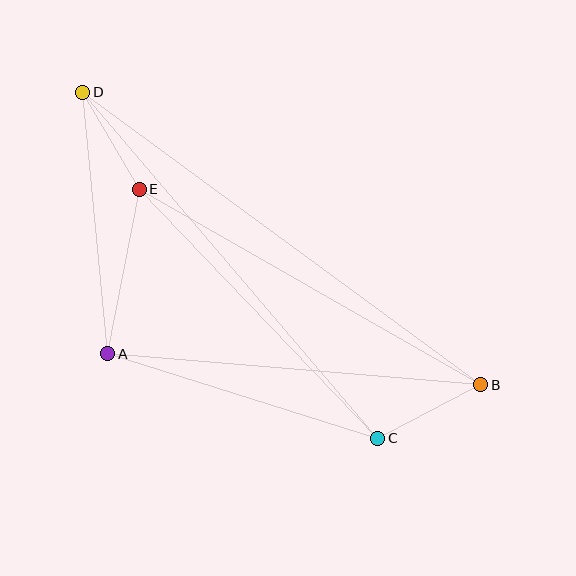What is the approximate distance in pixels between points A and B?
The distance between A and B is approximately 374 pixels.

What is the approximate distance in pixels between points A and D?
The distance between A and D is approximately 263 pixels.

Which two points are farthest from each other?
Points B and D are farthest from each other.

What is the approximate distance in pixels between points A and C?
The distance between A and C is approximately 283 pixels.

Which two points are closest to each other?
Points D and E are closest to each other.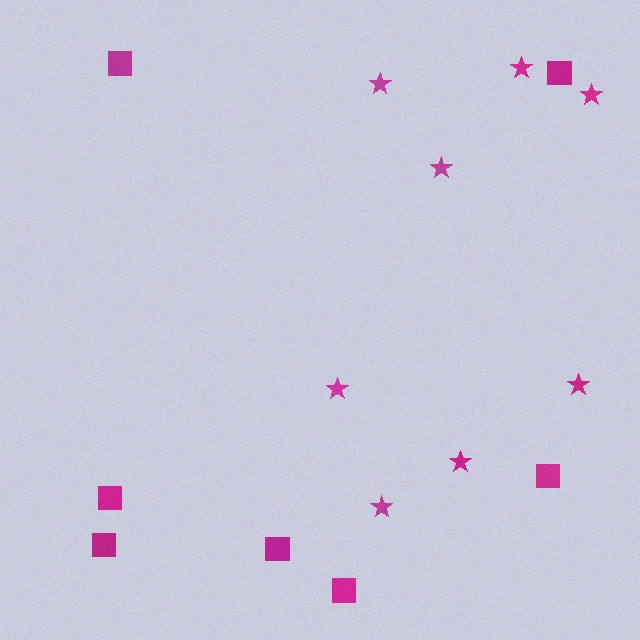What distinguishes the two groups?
There are 2 groups: one group of squares (7) and one group of stars (8).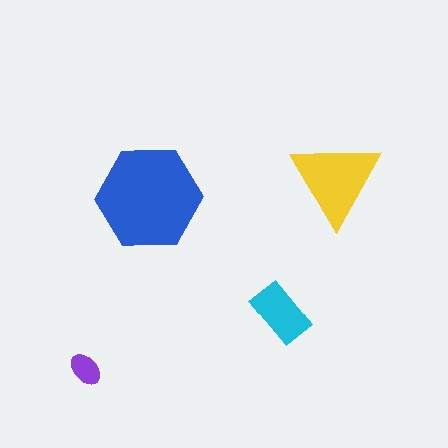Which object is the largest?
The blue hexagon.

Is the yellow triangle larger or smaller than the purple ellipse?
Larger.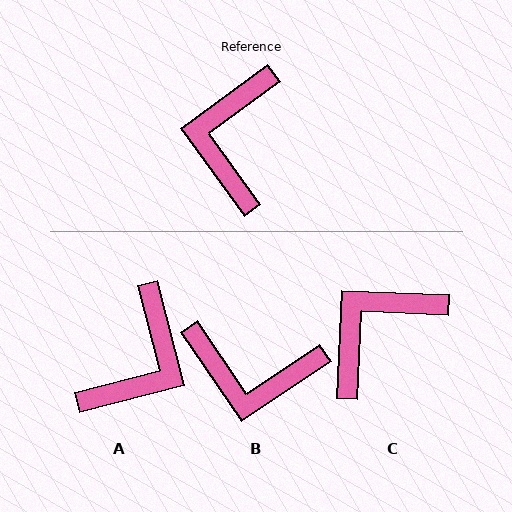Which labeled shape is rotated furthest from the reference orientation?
A, about 159 degrees away.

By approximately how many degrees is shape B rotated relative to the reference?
Approximately 88 degrees counter-clockwise.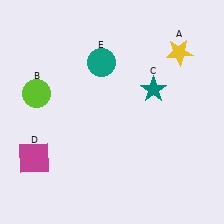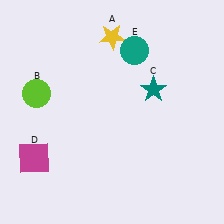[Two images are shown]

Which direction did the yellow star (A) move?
The yellow star (A) moved left.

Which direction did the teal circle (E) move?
The teal circle (E) moved right.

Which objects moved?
The objects that moved are: the yellow star (A), the teal circle (E).